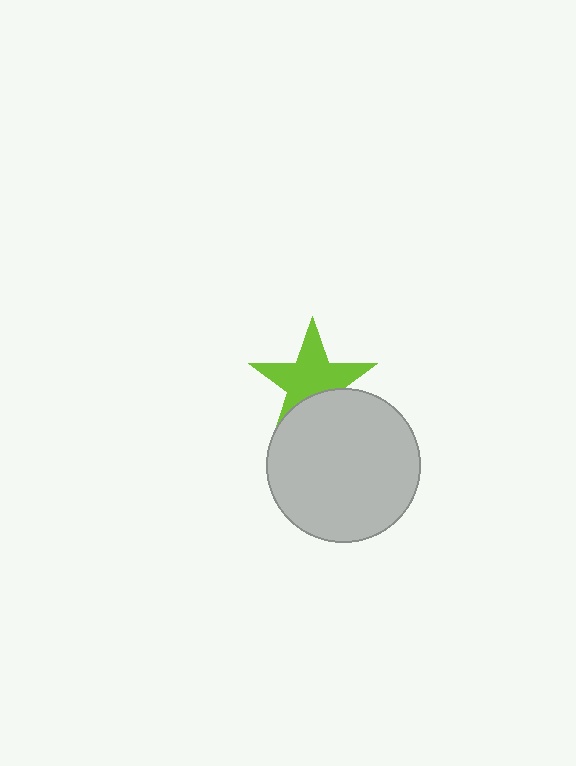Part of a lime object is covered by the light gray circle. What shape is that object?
It is a star.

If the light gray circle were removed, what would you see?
You would see the complete lime star.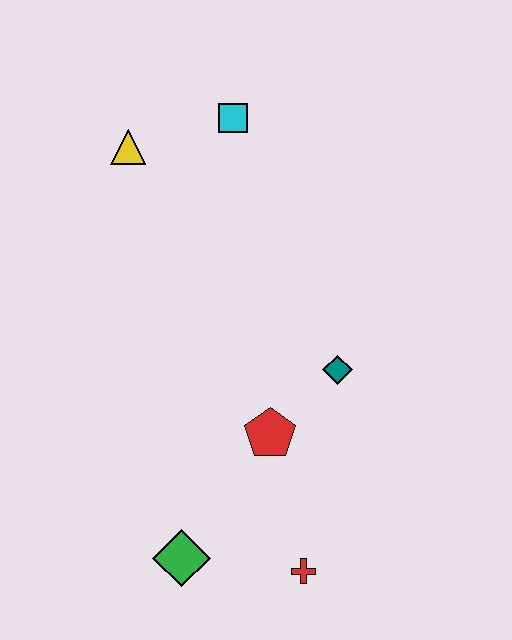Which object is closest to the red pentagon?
The teal diamond is closest to the red pentagon.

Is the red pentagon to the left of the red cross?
Yes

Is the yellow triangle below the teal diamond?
No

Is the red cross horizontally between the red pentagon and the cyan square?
No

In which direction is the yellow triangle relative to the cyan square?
The yellow triangle is to the left of the cyan square.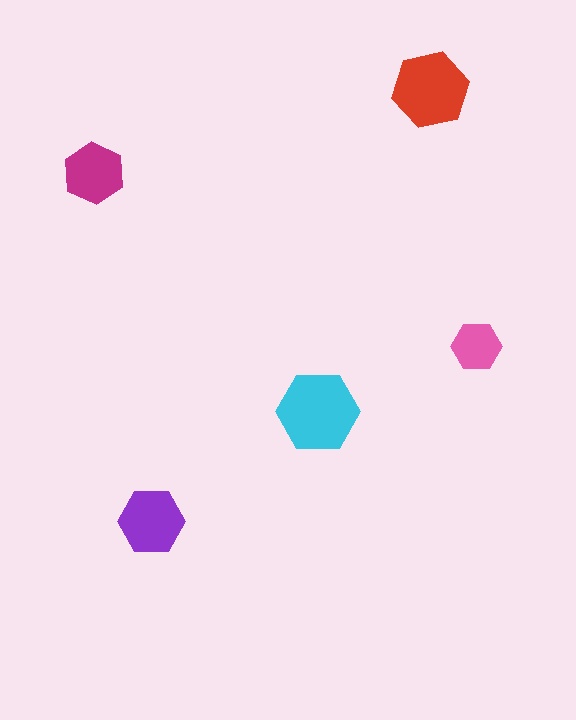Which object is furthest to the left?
The magenta hexagon is leftmost.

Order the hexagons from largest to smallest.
the cyan one, the red one, the purple one, the magenta one, the pink one.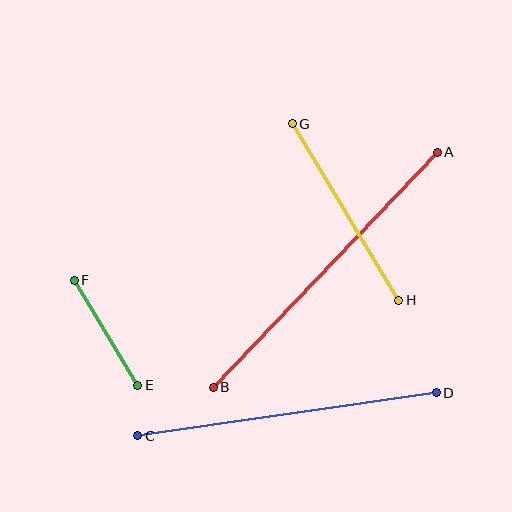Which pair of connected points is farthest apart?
Points A and B are farthest apart.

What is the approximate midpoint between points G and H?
The midpoint is at approximately (346, 212) pixels.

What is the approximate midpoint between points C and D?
The midpoint is at approximately (287, 414) pixels.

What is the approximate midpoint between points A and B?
The midpoint is at approximately (325, 270) pixels.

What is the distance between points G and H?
The distance is approximately 206 pixels.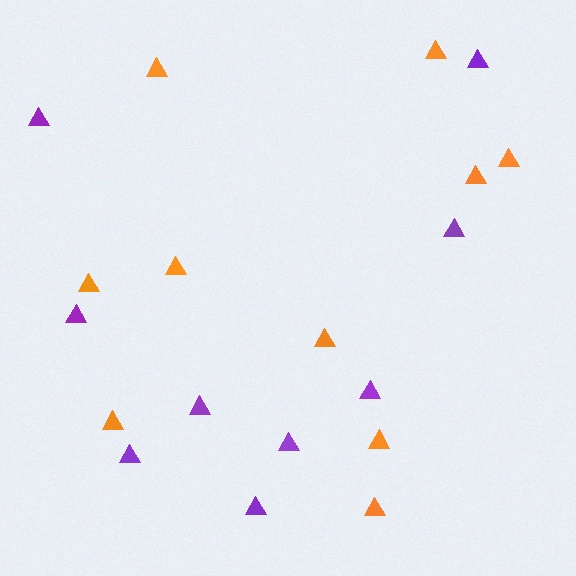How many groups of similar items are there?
There are 2 groups: one group of purple triangles (9) and one group of orange triangles (10).